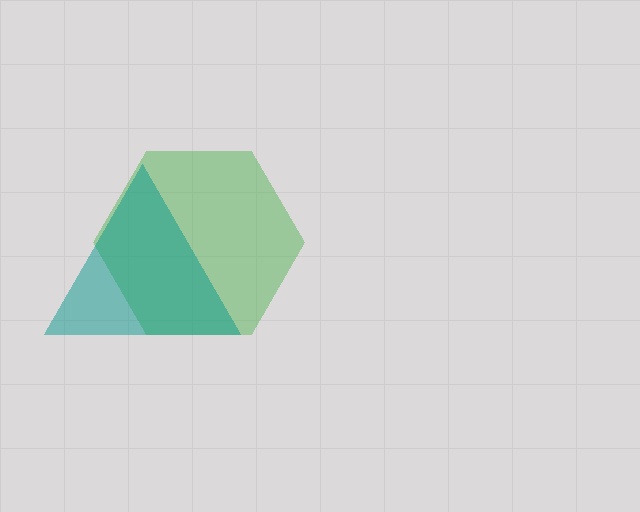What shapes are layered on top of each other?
The layered shapes are: a green hexagon, a teal triangle.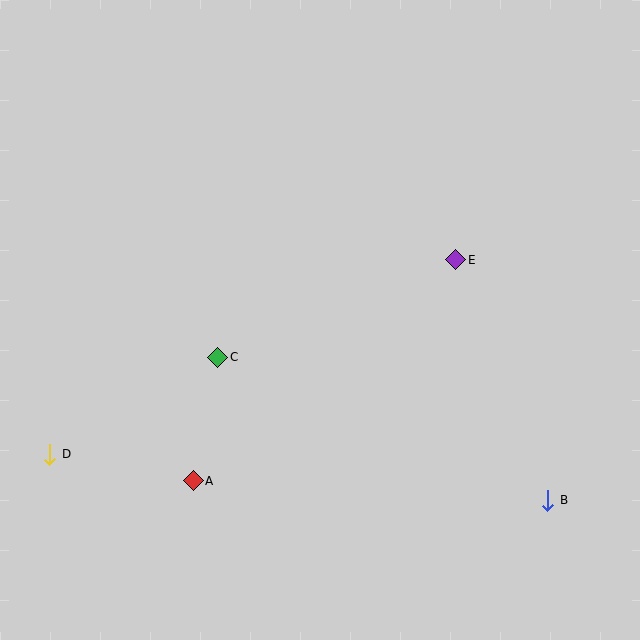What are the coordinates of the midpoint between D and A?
The midpoint between D and A is at (122, 467).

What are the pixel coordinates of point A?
Point A is at (193, 481).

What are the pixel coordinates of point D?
Point D is at (50, 454).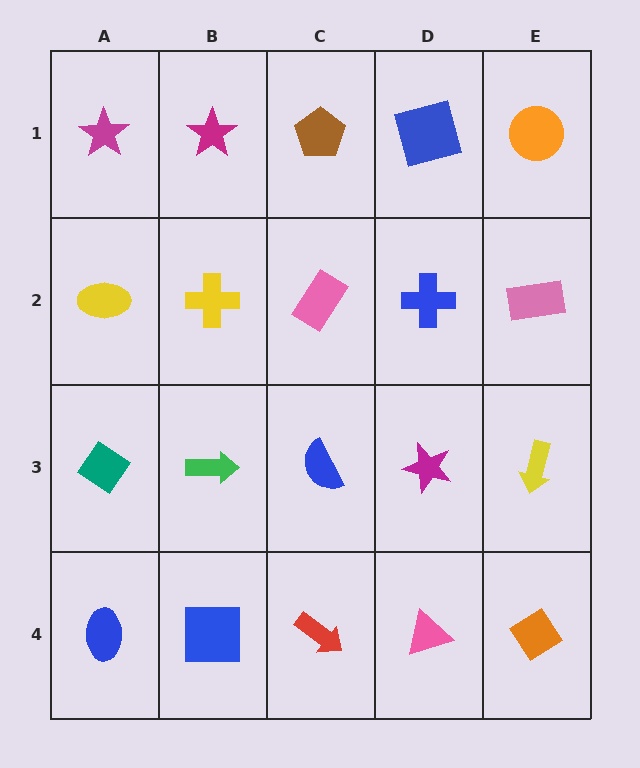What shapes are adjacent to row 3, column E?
A pink rectangle (row 2, column E), an orange diamond (row 4, column E), a magenta star (row 3, column D).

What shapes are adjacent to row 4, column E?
A yellow arrow (row 3, column E), a pink triangle (row 4, column D).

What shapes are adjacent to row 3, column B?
A yellow cross (row 2, column B), a blue square (row 4, column B), a teal diamond (row 3, column A), a blue semicircle (row 3, column C).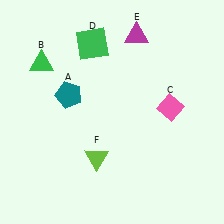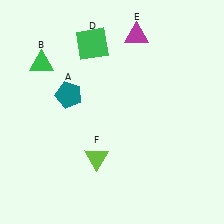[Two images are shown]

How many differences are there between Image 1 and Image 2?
There is 1 difference between the two images.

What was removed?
The pink diamond (C) was removed in Image 2.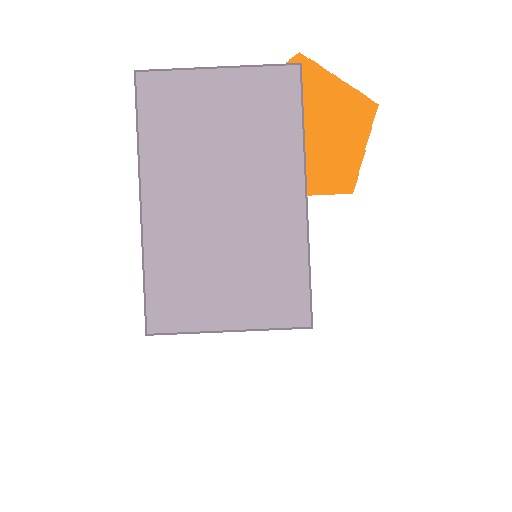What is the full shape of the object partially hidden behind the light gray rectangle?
The partially hidden object is an orange pentagon.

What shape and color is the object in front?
The object in front is a light gray rectangle.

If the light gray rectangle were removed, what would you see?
You would see the complete orange pentagon.